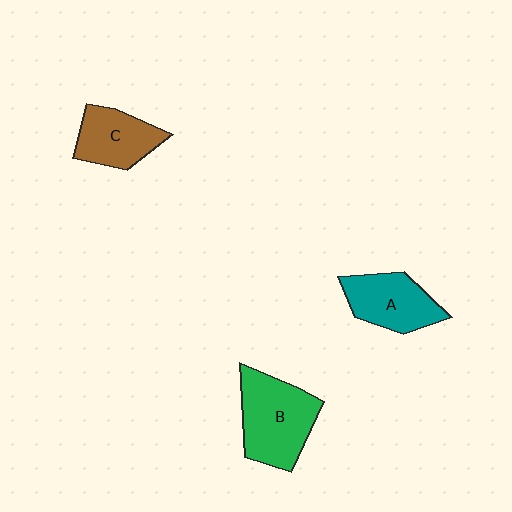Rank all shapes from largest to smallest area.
From largest to smallest: B (green), A (teal), C (brown).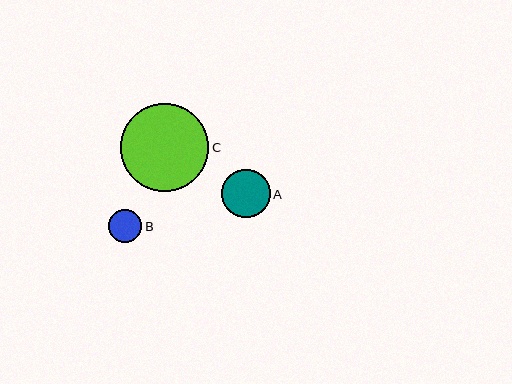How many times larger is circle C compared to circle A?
Circle C is approximately 1.8 times the size of circle A.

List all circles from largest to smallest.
From largest to smallest: C, A, B.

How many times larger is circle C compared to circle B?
Circle C is approximately 2.7 times the size of circle B.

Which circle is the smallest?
Circle B is the smallest with a size of approximately 33 pixels.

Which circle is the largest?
Circle C is the largest with a size of approximately 88 pixels.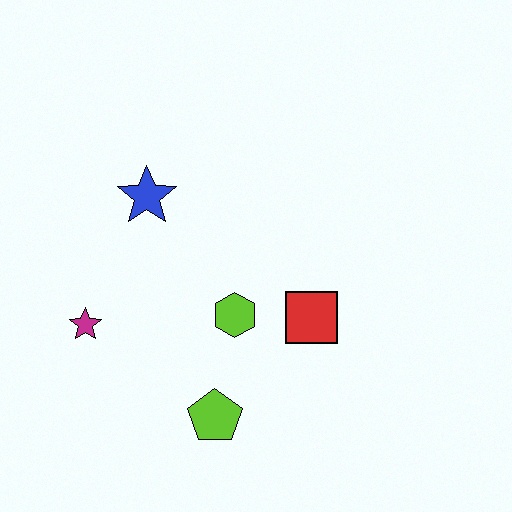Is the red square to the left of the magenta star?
No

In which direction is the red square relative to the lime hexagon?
The red square is to the right of the lime hexagon.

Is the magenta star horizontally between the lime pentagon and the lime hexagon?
No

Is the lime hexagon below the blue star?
Yes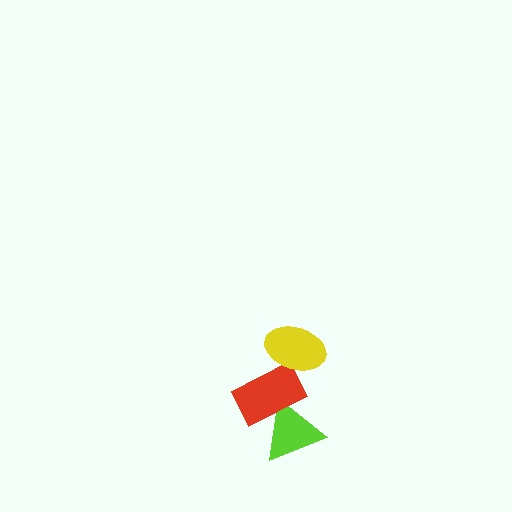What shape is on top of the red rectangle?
The yellow ellipse is on top of the red rectangle.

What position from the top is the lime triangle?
The lime triangle is 3rd from the top.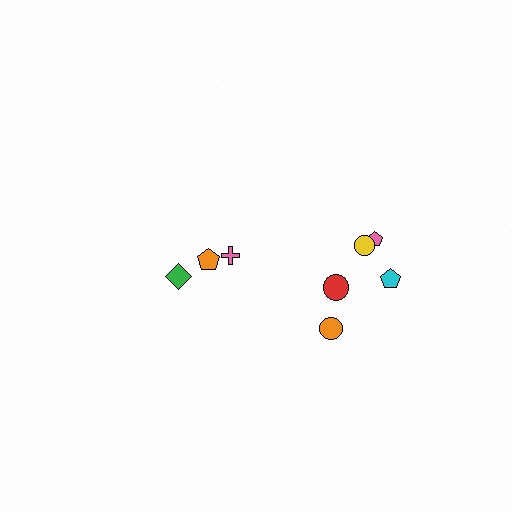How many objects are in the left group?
There are 3 objects.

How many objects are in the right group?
There are 5 objects.